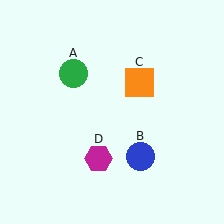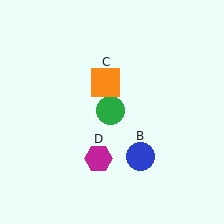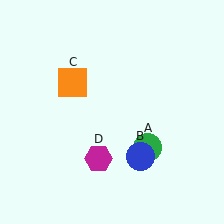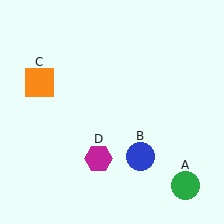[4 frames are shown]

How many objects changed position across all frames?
2 objects changed position: green circle (object A), orange square (object C).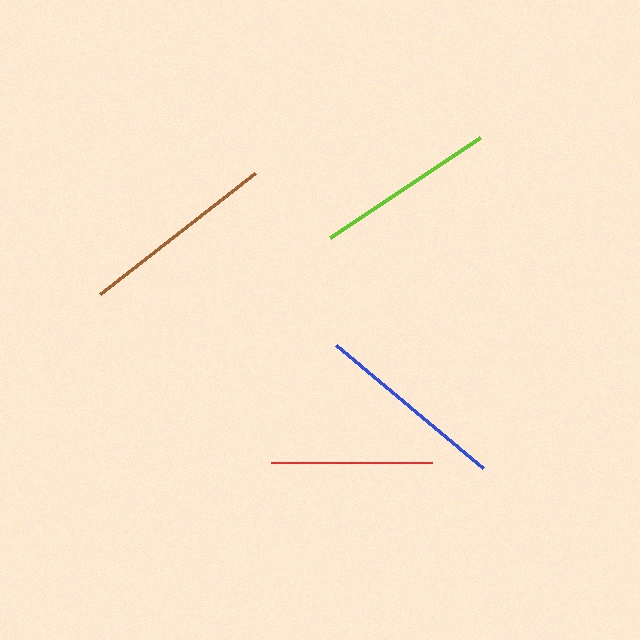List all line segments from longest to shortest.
From longest to shortest: brown, blue, lime, red.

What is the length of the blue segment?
The blue segment is approximately 192 pixels long.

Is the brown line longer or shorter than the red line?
The brown line is longer than the red line.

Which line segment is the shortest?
The red line is the shortest at approximately 162 pixels.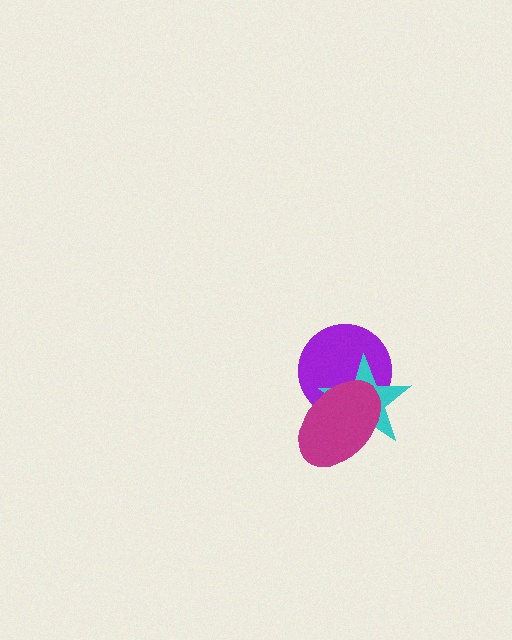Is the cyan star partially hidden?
Yes, it is partially covered by another shape.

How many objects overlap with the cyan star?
2 objects overlap with the cyan star.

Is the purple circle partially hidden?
Yes, it is partially covered by another shape.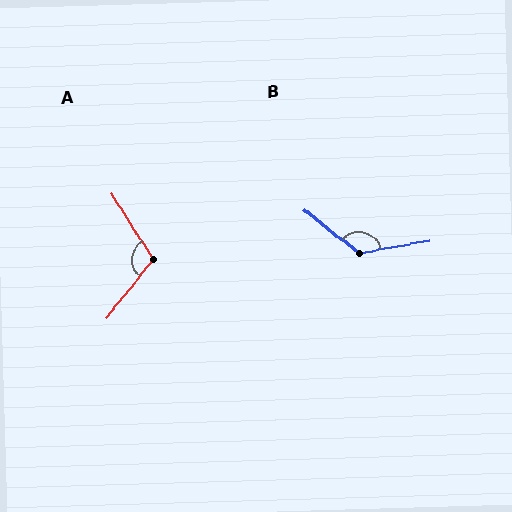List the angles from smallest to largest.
A (109°), B (132°).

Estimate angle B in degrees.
Approximately 132 degrees.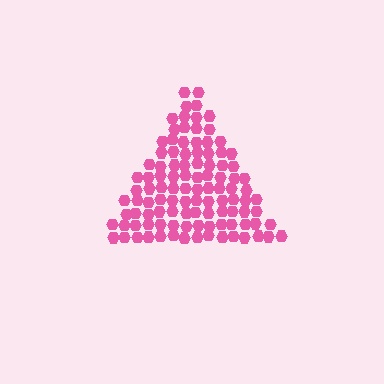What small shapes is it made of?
It is made of small hexagons.